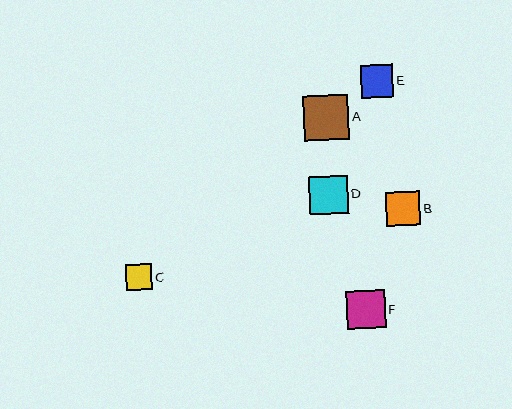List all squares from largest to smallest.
From largest to smallest: A, F, D, B, E, C.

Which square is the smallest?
Square C is the smallest with a size of approximately 26 pixels.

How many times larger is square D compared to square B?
Square D is approximately 1.1 times the size of square B.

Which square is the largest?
Square A is the largest with a size of approximately 45 pixels.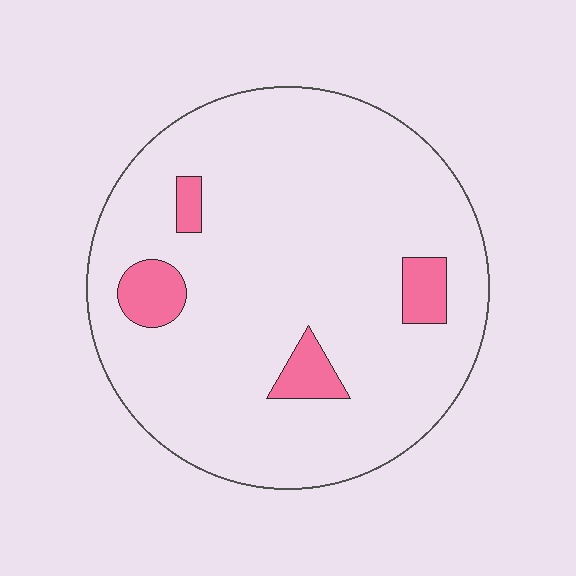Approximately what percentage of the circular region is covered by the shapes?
Approximately 10%.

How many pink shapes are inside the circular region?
4.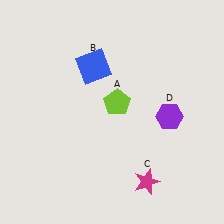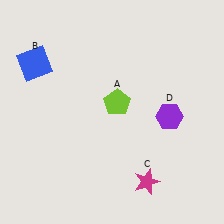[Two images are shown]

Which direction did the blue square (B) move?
The blue square (B) moved left.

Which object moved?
The blue square (B) moved left.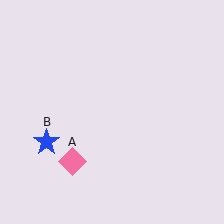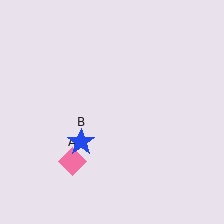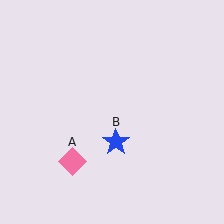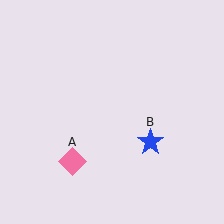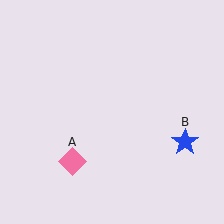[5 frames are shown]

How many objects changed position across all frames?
1 object changed position: blue star (object B).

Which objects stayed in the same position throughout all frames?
Pink diamond (object A) remained stationary.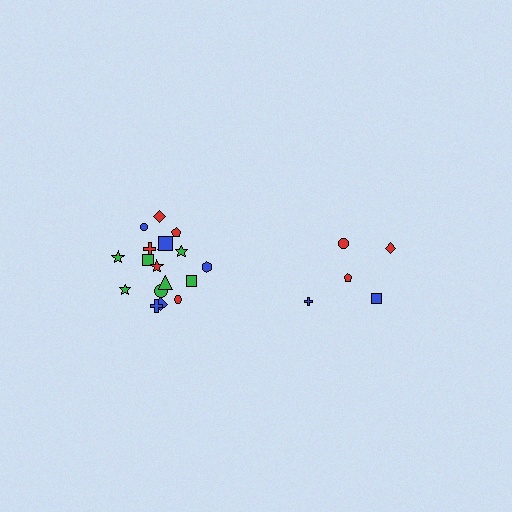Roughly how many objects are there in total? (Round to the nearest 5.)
Roughly 25 objects in total.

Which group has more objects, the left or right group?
The left group.